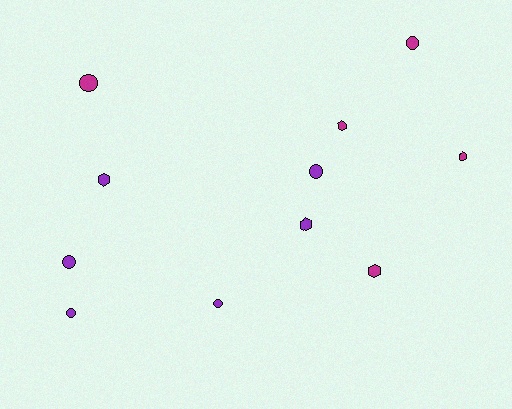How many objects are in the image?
There are 11 objects.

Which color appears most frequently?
Purple, with 6 objects.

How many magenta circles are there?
There are 2 magenta circles.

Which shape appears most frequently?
Circle, with 6 objects.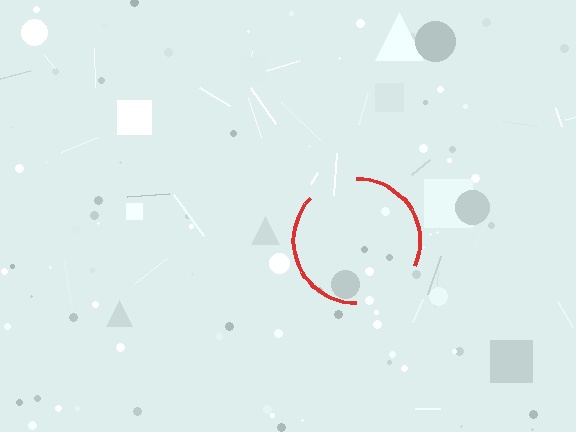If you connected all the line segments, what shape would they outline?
They would outline a circle.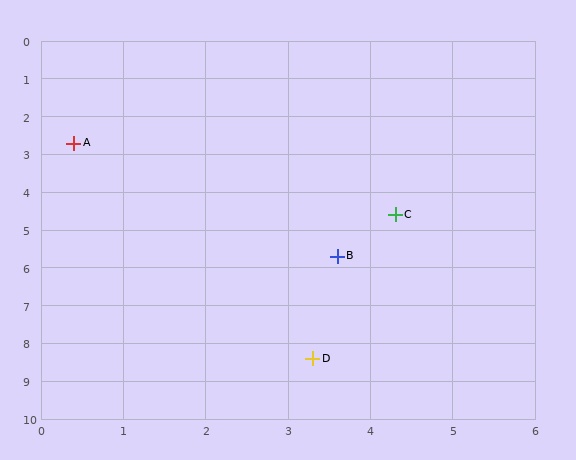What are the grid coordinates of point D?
Point D is at approximately (3.3, 8.4).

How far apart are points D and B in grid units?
Points D and B are about 2.7 grid units apart.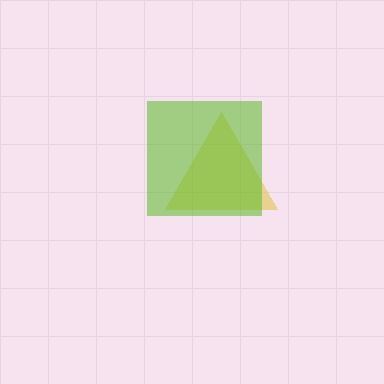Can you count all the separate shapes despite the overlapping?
Yes, there are 2 separate shapes.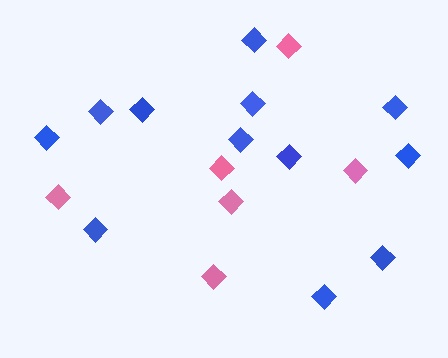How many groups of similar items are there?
There are 2 groups: one group of blue diamonds (12) and one group of pink diamonds (6).